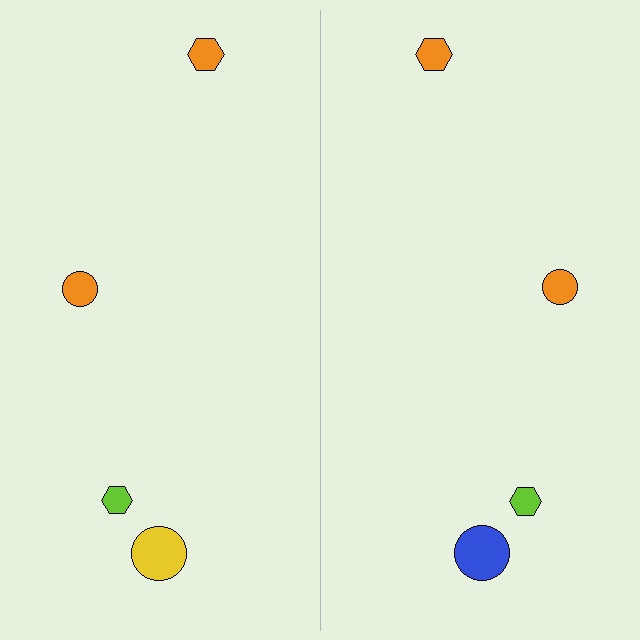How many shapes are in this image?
There are 8 shapes in this image.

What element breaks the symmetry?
The blue circle on the right side breaks the symmetry — its mirror counterpart is yellow.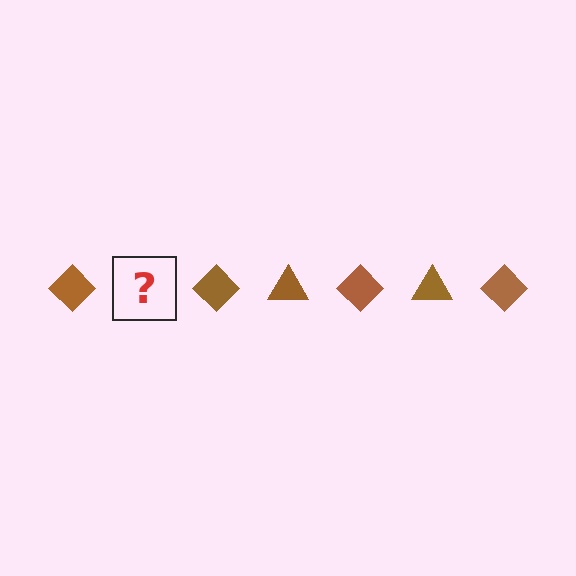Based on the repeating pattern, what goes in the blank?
The blank should be a brown triangle.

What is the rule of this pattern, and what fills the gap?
The rule is that the pattern cycles through diamond, triangle shapes in brown. The gap should be filled with a brown triangle.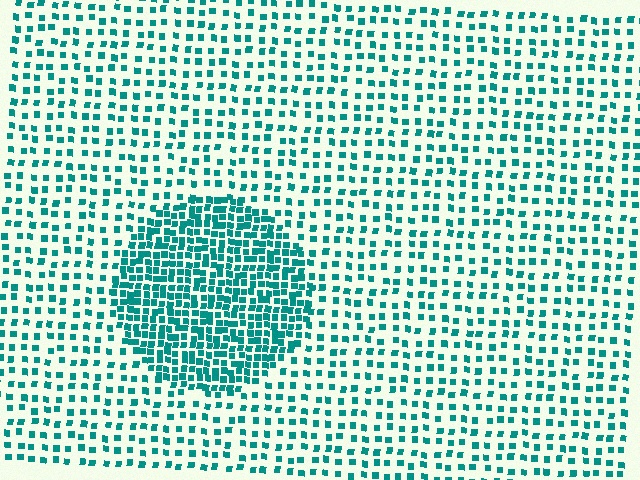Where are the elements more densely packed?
The elements are more densely packed inside the circle boundary.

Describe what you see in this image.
The image contains small teal elements arranged at two different densities. A circle-shaped region is visible where the elements are more densely packed than the surrounding area.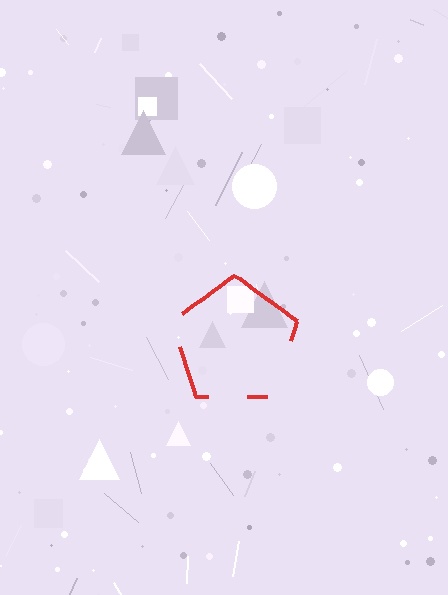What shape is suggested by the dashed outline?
The dashed outline suggests a pentagon.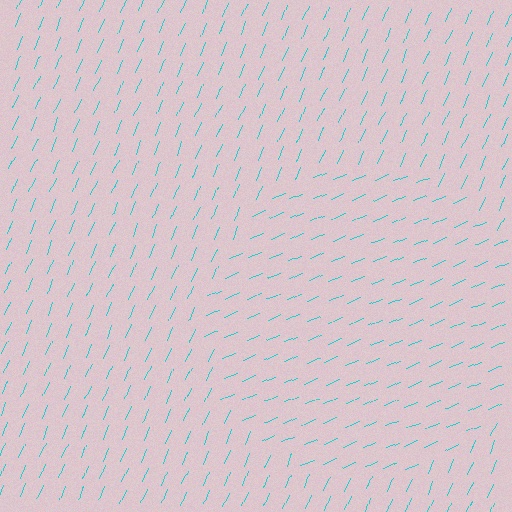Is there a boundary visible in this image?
Yes, there is a texture boundary formed by a change in line orientation.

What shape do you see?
I see a circle.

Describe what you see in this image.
The image is filled with small cyan line segments. A circle region in the image has lines oriented differently from the surrounding lines, creating a visible texture boundary.